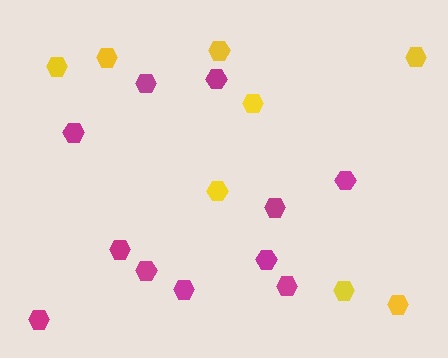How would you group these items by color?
There are 2 groups: one group of magenta hexagons (11) and one group of yellow hexagons (8).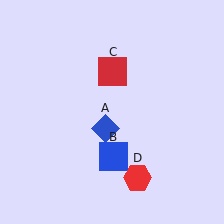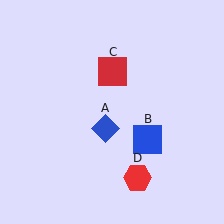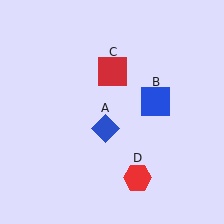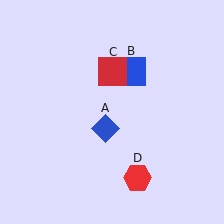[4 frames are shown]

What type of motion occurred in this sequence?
The blue square (object B) rotated counterclockwise around the center of the scene.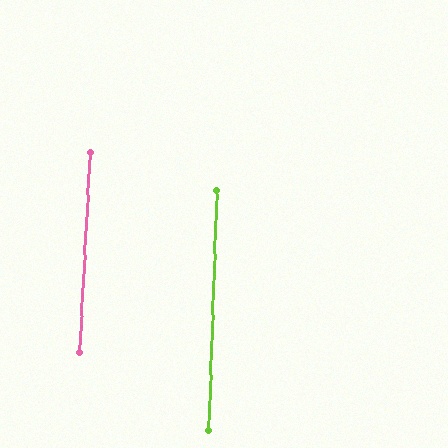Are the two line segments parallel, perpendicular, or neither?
Parallel — their directions differ by only 1.1°.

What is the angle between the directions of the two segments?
Approximately 1 degree.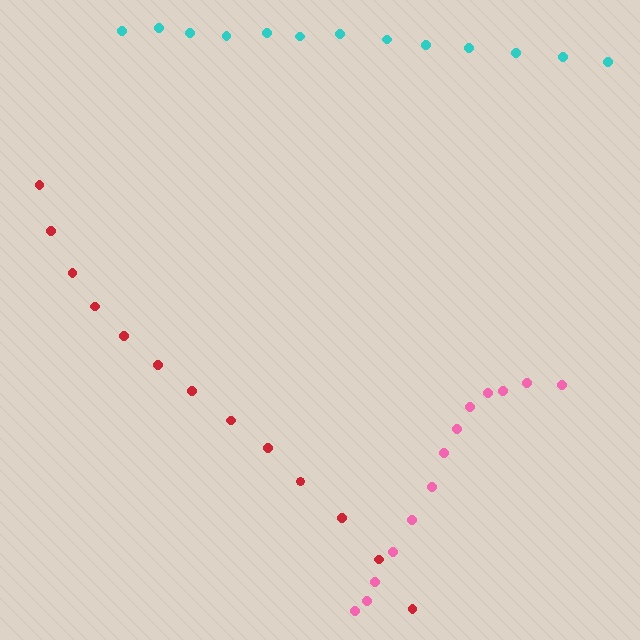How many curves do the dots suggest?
There are 3 distinct paths.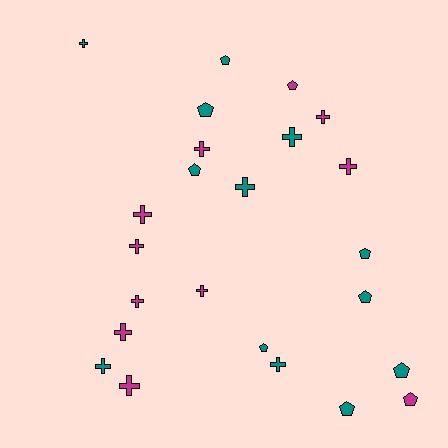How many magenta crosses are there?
There are 9 magenta crosses.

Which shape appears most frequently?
Cross, with 14 objects.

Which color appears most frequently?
Teal, with 13 objects.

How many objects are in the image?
There are 24 objects.